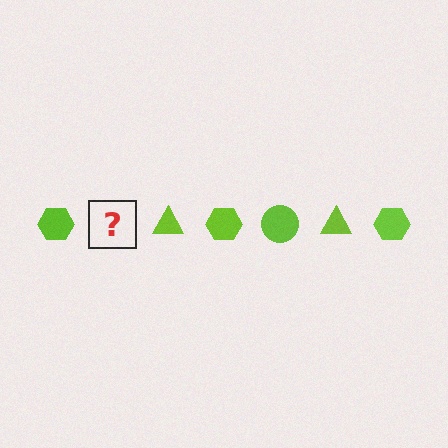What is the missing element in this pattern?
The missing element is a lime circle.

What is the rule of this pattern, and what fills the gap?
The rule is that the pattern cycles through hexagon, circle, triangle shapes in lime. The gap should be filled with a lime circle.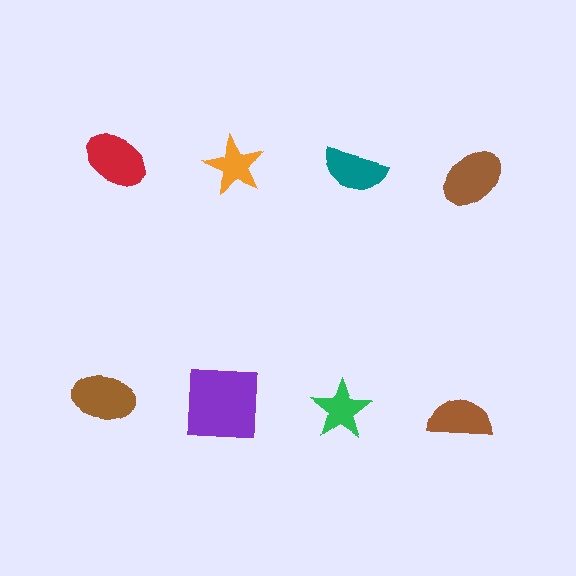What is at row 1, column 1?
A red ellipse.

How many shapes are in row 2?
4 shapes.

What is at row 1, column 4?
A brown ellipse.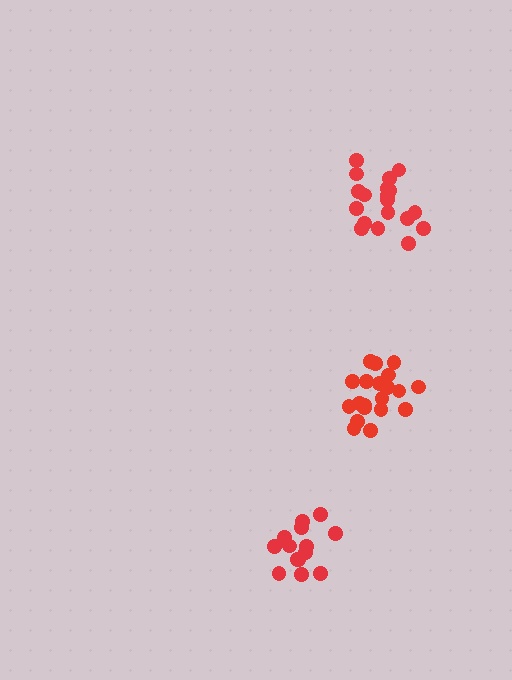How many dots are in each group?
Group 1: 20 dots, Group 2: 20 dots, Group 3: 14 dots (54 total).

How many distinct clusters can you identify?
There are 3 distinct clusters.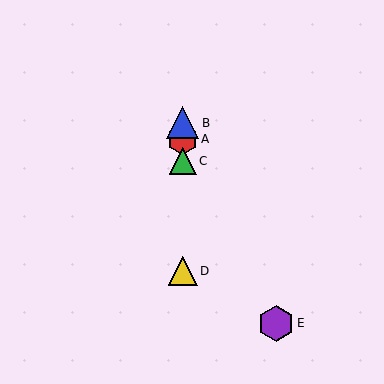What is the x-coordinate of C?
Object C is at x≈183.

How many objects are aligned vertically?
4 objects (A, B, C, D) are aligned vertically.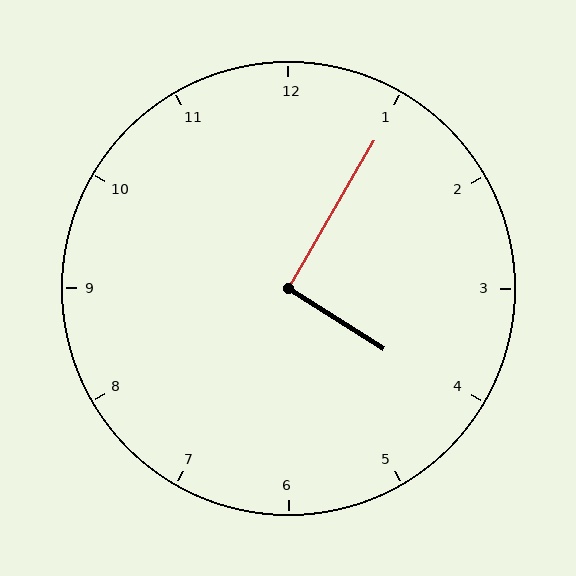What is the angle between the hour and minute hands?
Approximately 92 degrees.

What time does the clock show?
4:05.